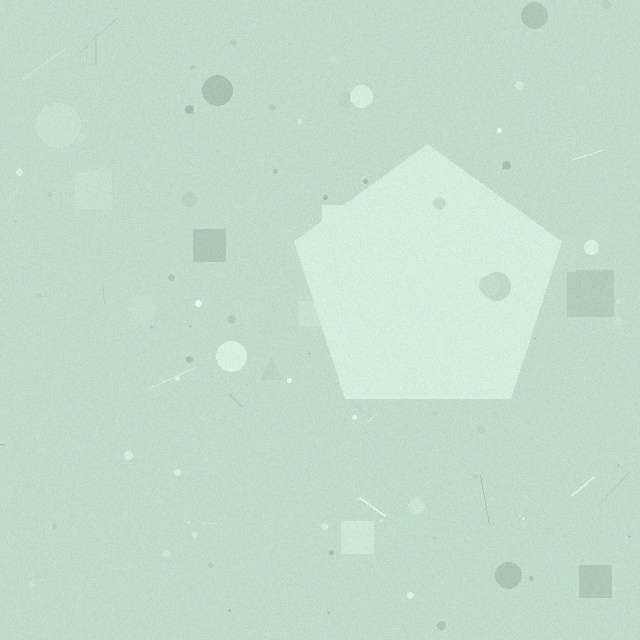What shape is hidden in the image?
A pentagon is hidden in the image.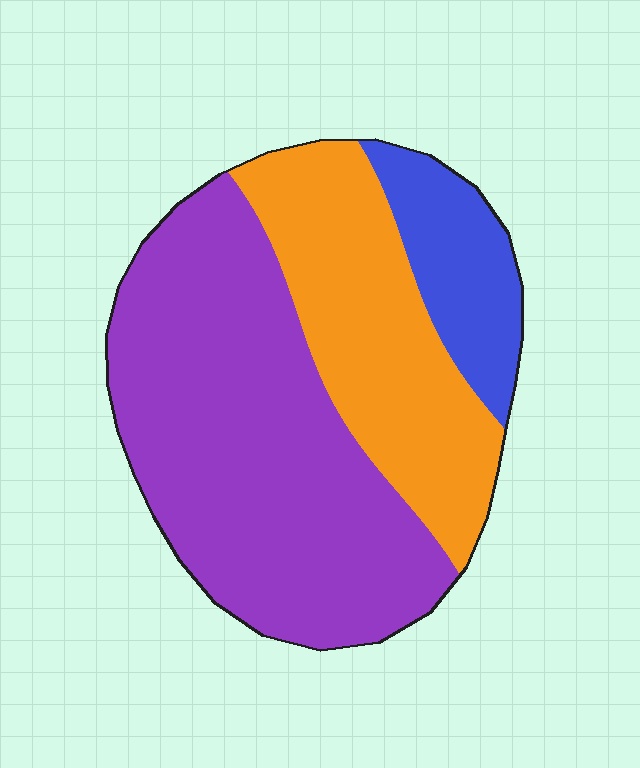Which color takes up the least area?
Blue, at roughly 15%.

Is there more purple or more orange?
Purple.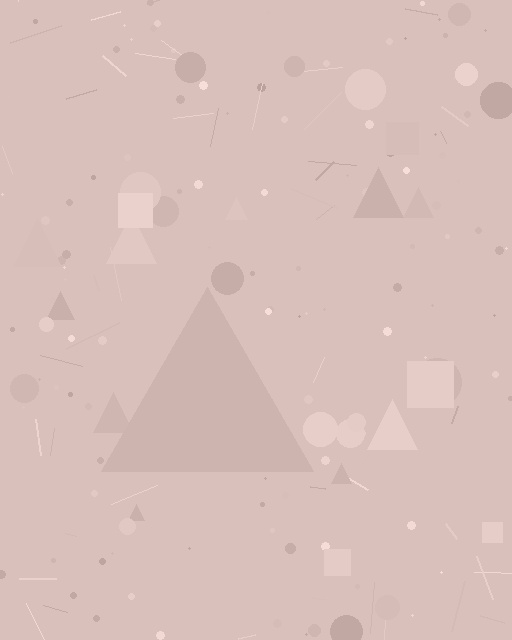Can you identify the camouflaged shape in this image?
The camouflaged shape is a triangle.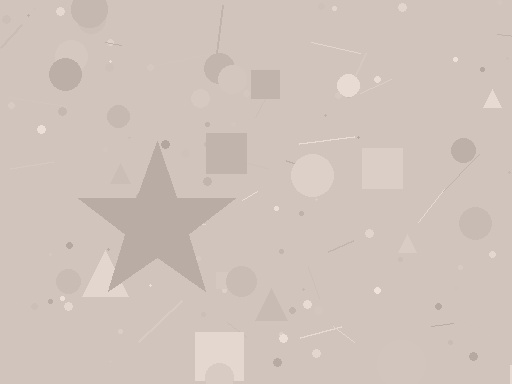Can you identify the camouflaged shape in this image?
The camouflaged shape is a star.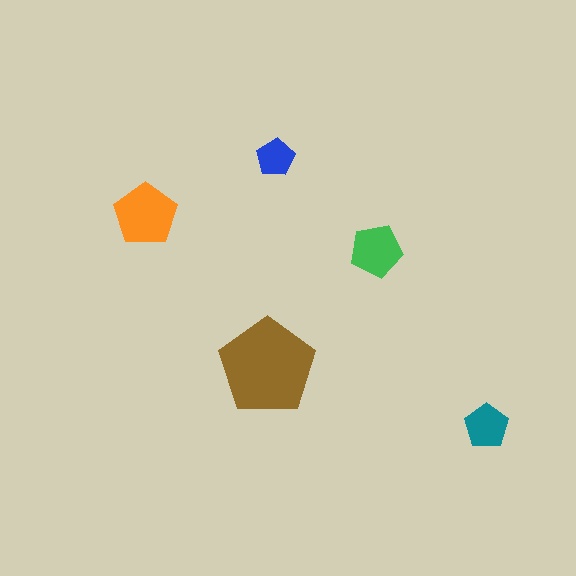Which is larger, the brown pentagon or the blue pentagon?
The brown one.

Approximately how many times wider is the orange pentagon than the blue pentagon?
About 1.5 times wider.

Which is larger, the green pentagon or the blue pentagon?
The green one.